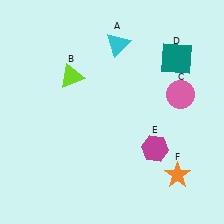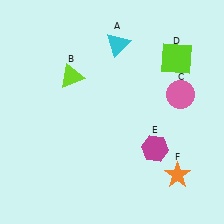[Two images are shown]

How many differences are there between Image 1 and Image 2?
There is 1 difference between the two images.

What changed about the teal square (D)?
In Image 1, D is teal. In Image 2, it changed to lime.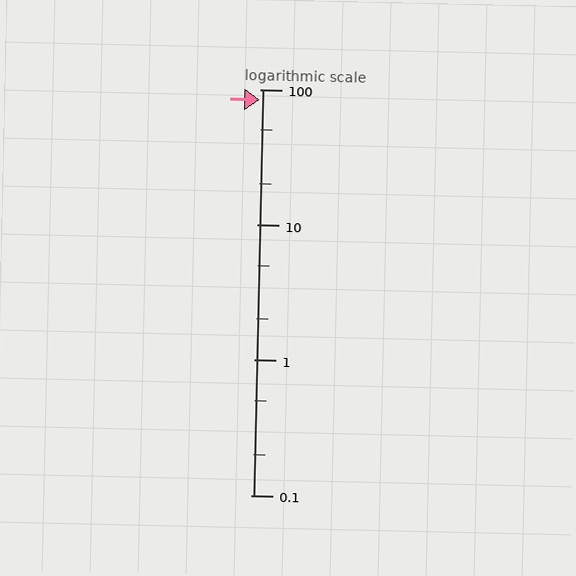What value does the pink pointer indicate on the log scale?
The pointer indicates approximately 83.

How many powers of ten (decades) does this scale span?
The scale spans 3 decades, from 0.1 to 100.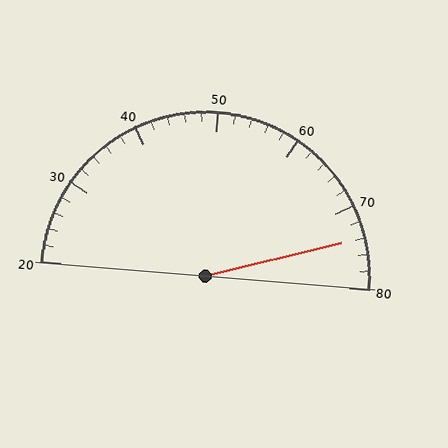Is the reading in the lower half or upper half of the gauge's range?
The reading is in the upper half of the range (20 to 80).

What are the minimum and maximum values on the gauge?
The gauge ranges from 20 to 80.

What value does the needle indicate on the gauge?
The needle indicates approximately 74.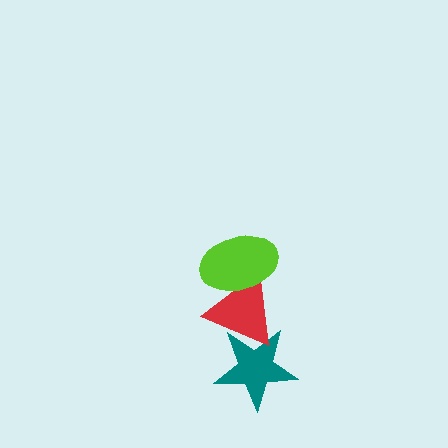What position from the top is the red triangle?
The red triangle is 2nd from the top.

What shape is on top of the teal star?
The red triangle is on top of the teal star.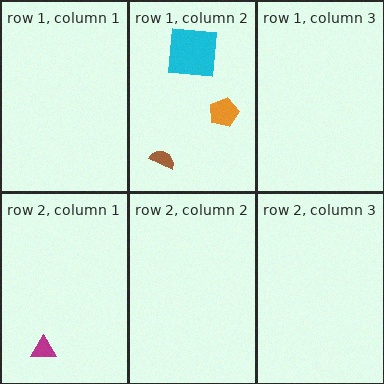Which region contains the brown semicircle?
The row 1, column 2 region.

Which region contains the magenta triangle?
The row 2, column 1 region.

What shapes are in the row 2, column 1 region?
The magenta triangle.